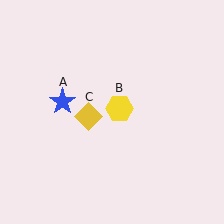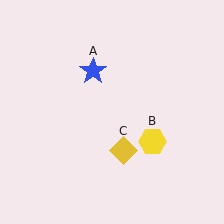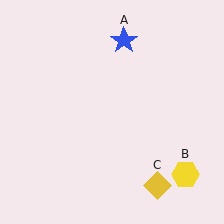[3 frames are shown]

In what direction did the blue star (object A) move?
The blue star (object A) moved up and to the right.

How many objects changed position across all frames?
3 objects changed position: blue star (object A), yellow hexagon (object B), yellow diamond (object C).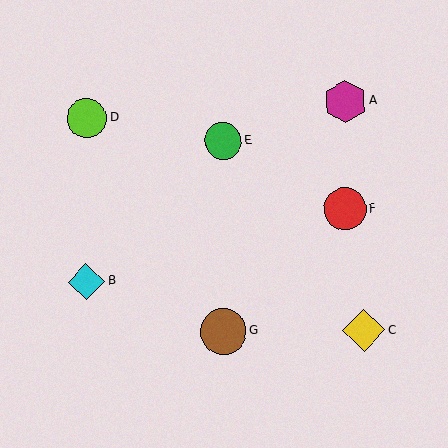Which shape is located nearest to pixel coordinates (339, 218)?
The red circle (labeled F) at (345, 209) is nearest to that location.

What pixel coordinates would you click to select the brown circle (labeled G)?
Click at (223, 331) to select the brown circle G.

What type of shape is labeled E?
Shape E is a green circle.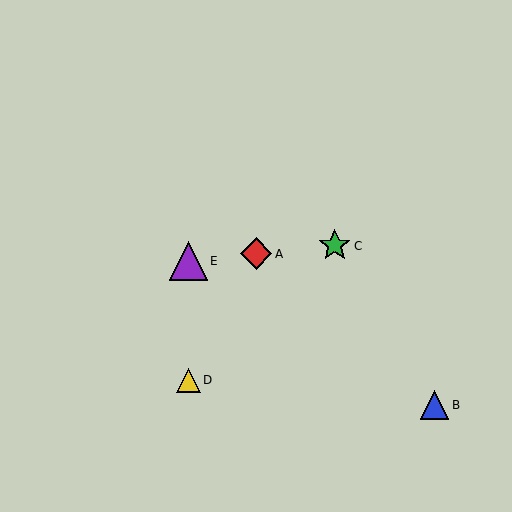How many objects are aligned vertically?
2 objects (D, E) are aligned vertically.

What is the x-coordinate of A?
Object A is at x≈256.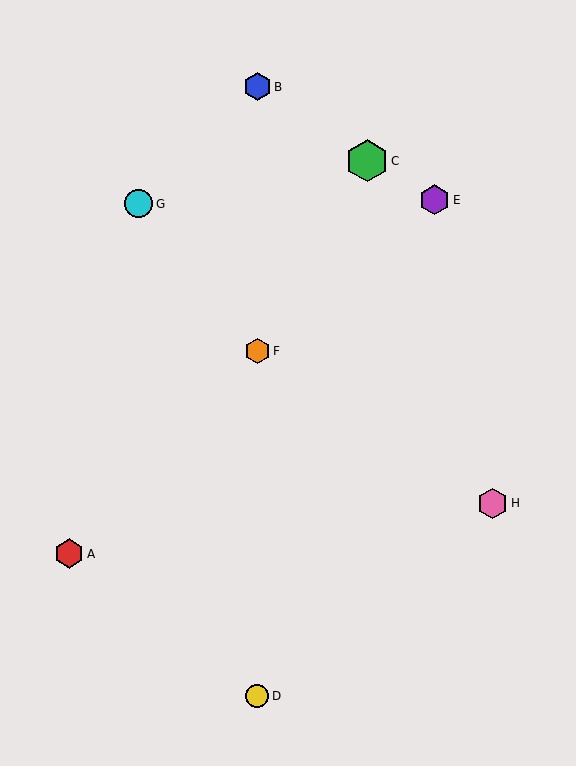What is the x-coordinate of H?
Object H is at x≈493.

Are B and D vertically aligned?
Yes, both are at x≈257.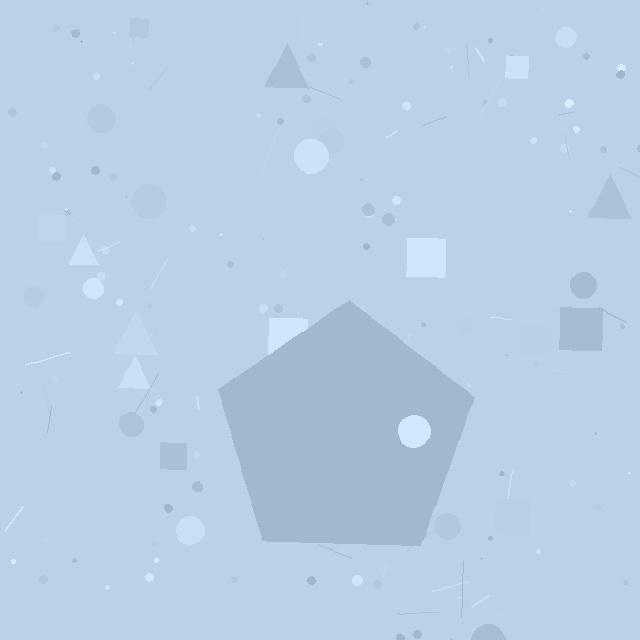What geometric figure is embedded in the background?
A pentagon is embedded in the background.